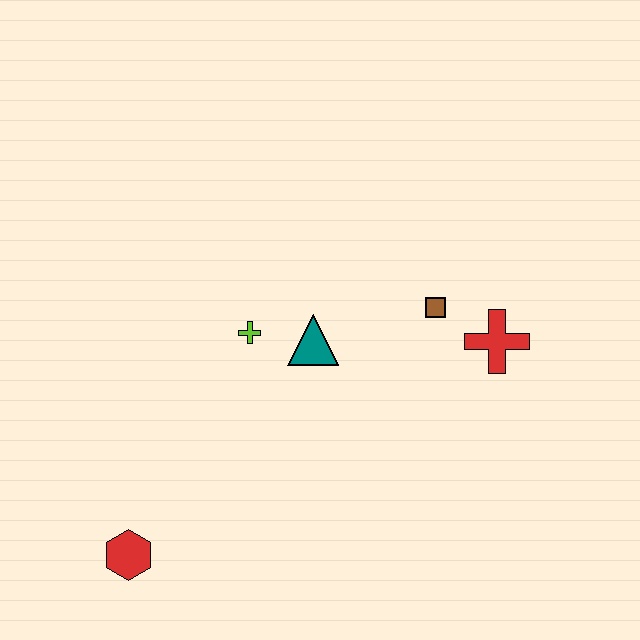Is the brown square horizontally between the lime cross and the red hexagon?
No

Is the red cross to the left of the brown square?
No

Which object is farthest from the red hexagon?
The red cross is farthest from the red hexagon.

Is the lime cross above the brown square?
No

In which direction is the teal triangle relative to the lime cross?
The teal triangle is to the right of the lime cross.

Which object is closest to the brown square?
The red cross is closest to the brown square.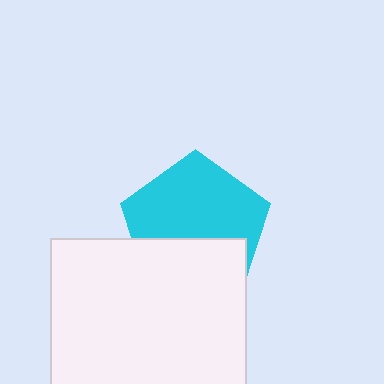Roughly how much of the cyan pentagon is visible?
About half of it is visible (roughly 60%).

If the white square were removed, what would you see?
You would see the complete cyan pentagon.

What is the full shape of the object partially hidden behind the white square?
The partially hidden object is a cyan pentagon.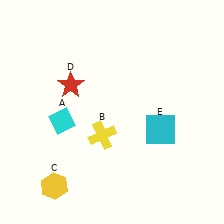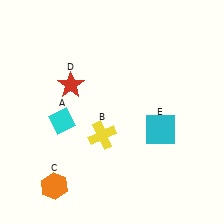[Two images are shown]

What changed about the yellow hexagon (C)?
In Image 1, C is yellow. In Image 2, it changed to orange.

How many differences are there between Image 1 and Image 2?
There is 1 difference between the two images.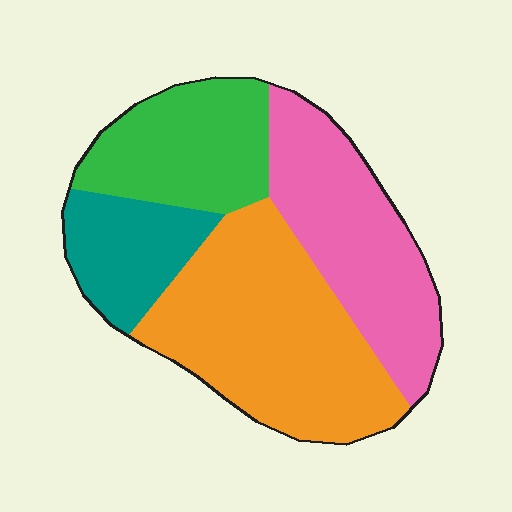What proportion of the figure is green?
Green takes up about one fifth (1/5) of the figure.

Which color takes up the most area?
Orange, at roughly 40%.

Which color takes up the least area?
Teal, at roughly 15%.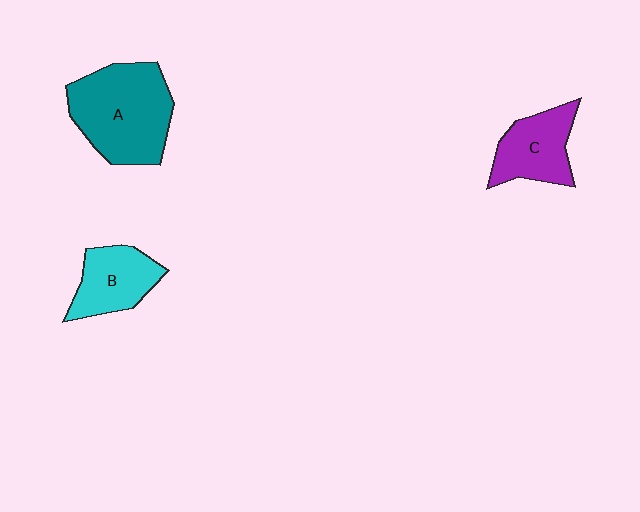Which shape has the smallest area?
Shape B (cyan).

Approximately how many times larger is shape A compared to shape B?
Approximately 1.8 times.